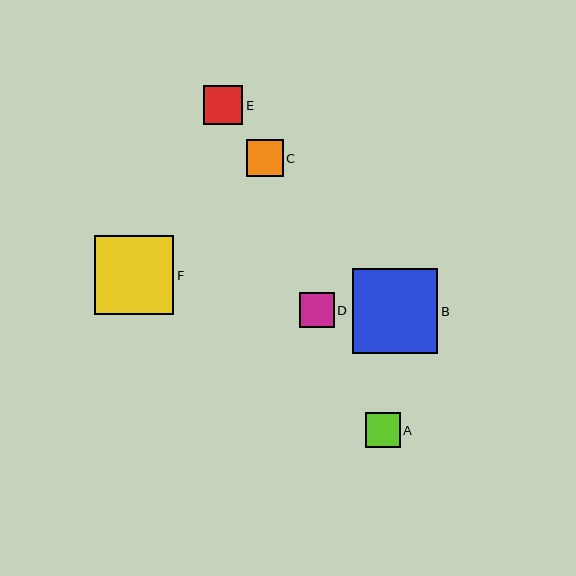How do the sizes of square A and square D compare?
Square A and square D are approximately the same size.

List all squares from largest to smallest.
From largest to smallest: B, F, E, C, A, D.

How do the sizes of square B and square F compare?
Square B and square F are approximately the same size.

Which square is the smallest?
Square D is the smallest with a size of approximately 35 pixels.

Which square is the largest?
Square B is the largest with a size of approximately 85 pixels.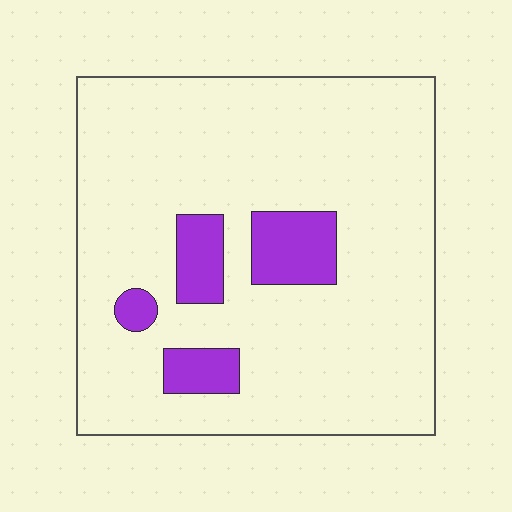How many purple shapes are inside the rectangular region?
4.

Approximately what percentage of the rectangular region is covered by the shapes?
Approximately 10%.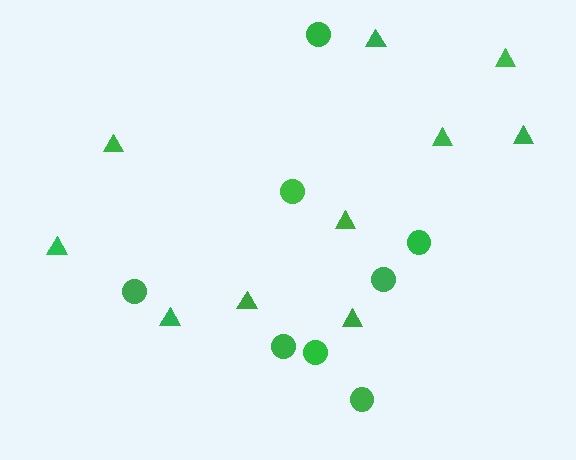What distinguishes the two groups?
There are 2 groups: one group of triangles (10) and one group of circles (8).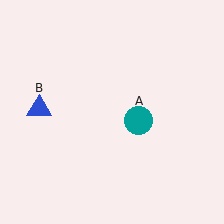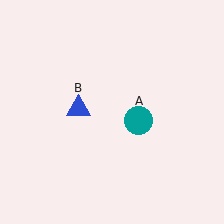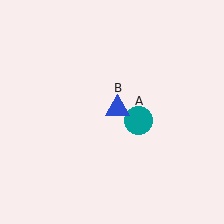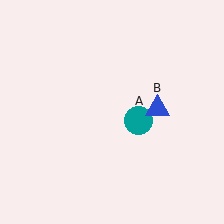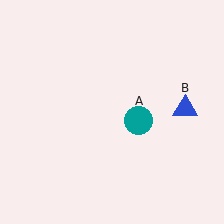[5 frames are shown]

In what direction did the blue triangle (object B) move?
The blue triangle (object B) moved right.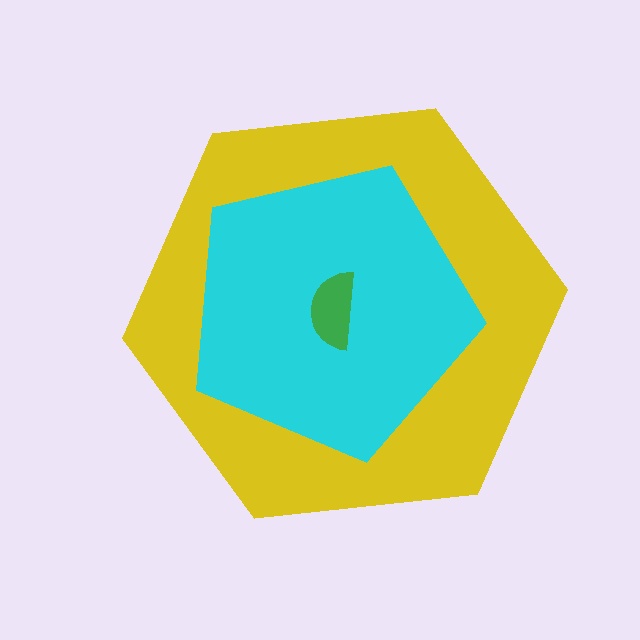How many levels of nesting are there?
3.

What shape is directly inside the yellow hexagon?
The cyan pentagon.